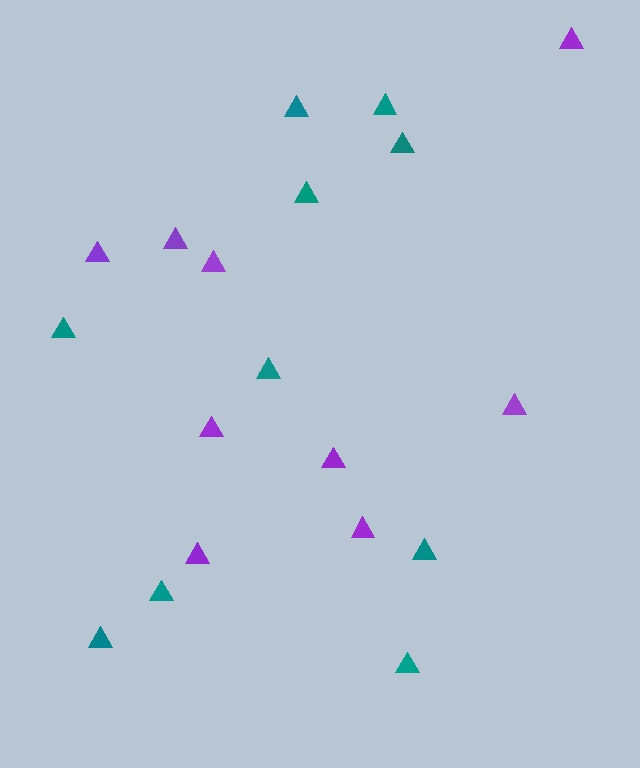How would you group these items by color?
There are 2 groups: one group of purple triangles (9) and one group of teal triangles (10).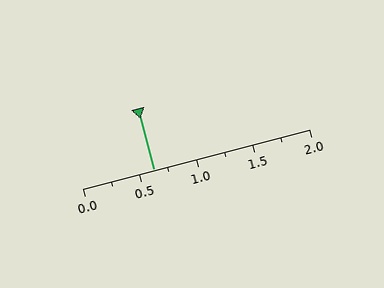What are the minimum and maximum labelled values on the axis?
The axis runs from 0.0 to 2.0.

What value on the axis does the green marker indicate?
The marker indicates approximately 0.62.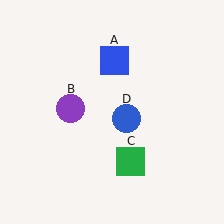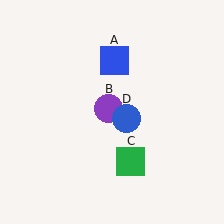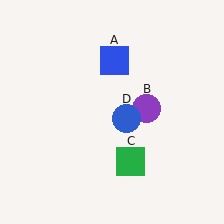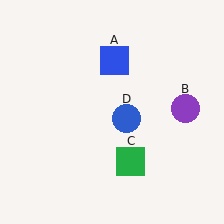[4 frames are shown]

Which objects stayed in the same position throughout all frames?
Blue square (object A) and green square (object C) and blue circle (object D) remained stationary.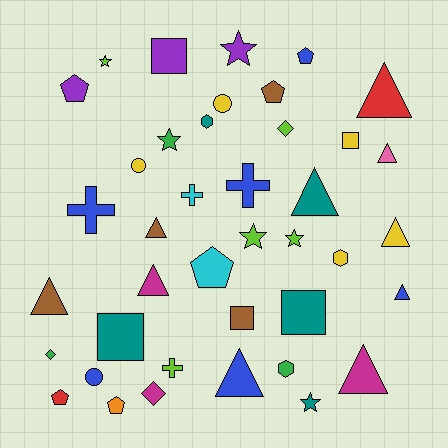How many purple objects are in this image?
There are 3 purple objects.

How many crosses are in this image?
There are 4 crosses.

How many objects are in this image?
There are 40 objects.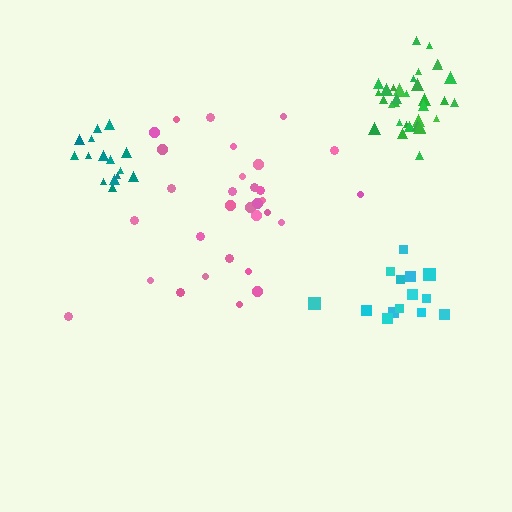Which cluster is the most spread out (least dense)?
Pink.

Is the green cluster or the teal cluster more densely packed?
Green.